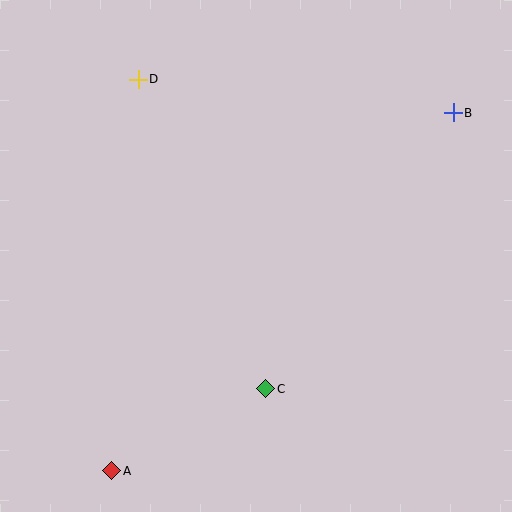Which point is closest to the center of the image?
Point C at (266, 389) is closest to the center.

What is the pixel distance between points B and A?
The distance between B and A is 495 pixels.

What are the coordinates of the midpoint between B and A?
The midpoint between B and A is at (283, 292).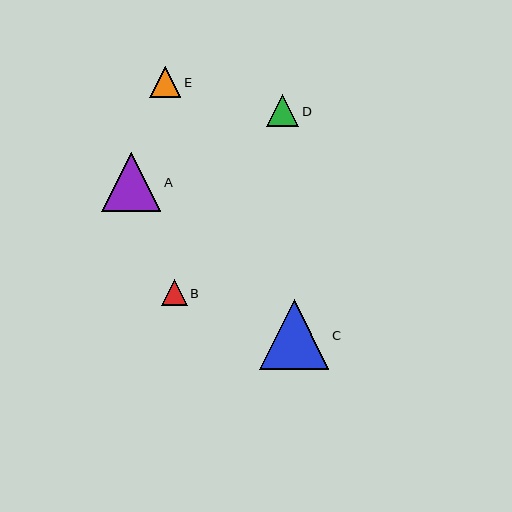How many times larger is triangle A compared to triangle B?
Triangle A is approximately 2.3 times the size of triangle B.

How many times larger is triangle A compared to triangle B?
Triangle A is approximately 2.3 times the size of triangle B.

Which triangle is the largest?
Triangle C is the largest with a size of approximately 69 pixels.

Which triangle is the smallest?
Triangle B is the smallest with a size of approximately 25 pixels.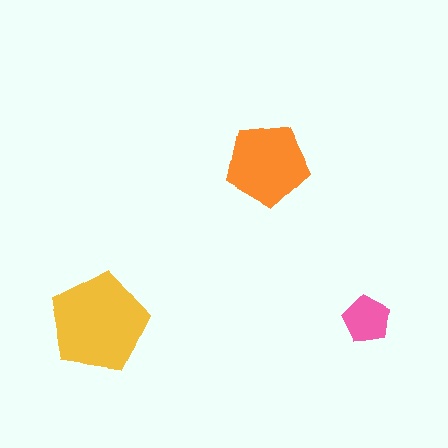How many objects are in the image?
There are 3 objects in the image.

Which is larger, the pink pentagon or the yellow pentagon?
The yellow one.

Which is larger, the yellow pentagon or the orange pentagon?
The yellow one.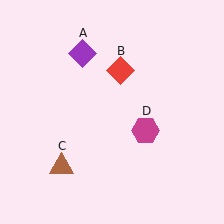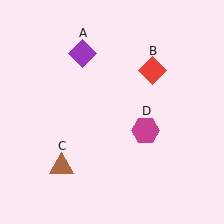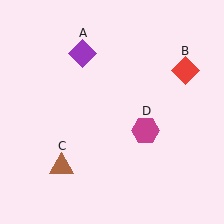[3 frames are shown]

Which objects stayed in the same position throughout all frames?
Purple diamond (object A) and brown triangle (object C) and magenta hexagon (object D) remained stationary.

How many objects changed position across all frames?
1 object changed position: red diamond (object B).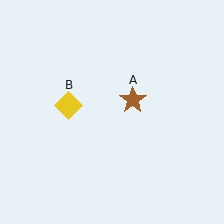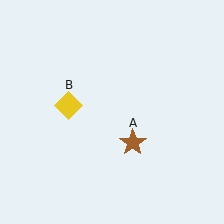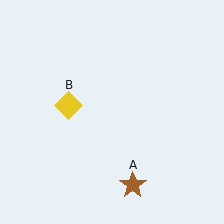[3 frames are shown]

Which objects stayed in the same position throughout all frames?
Yellow diamond (object B) remained stationary.